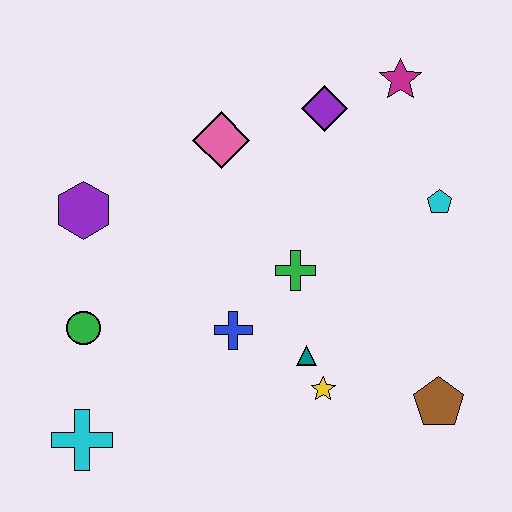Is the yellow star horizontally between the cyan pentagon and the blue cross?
Yes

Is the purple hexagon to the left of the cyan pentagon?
Yes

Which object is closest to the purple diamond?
The magenta star is closest to the purple diamond.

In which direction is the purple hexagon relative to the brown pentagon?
The purple hexagon is to the left of the brown pentagon.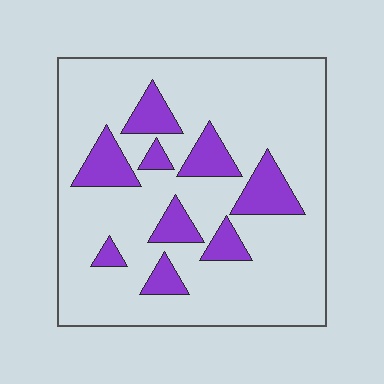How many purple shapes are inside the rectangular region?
9.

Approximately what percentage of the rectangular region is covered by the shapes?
Approximately 20%.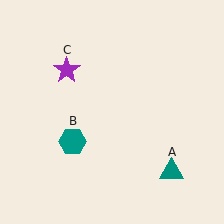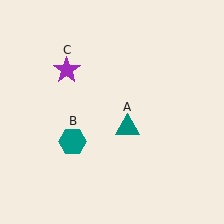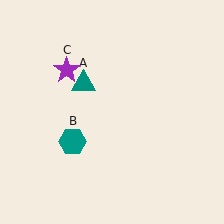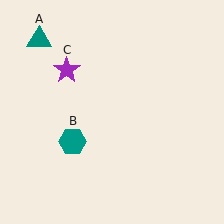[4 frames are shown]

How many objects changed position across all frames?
1 object changed position: teal triangle (object A).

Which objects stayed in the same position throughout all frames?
Teal hexagon (object B) and purple star (object C) remained stationary.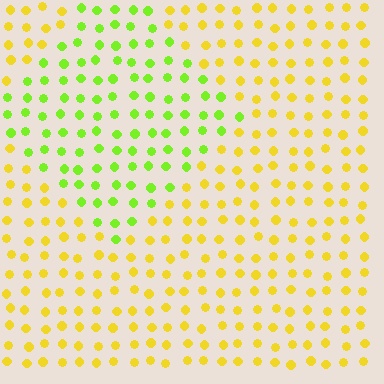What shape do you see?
I see a diamond.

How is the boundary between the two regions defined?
The boundary is defined purely by a slight shift in hue (about 44 degrees). Spacing, size, and orientation are identical on both sides.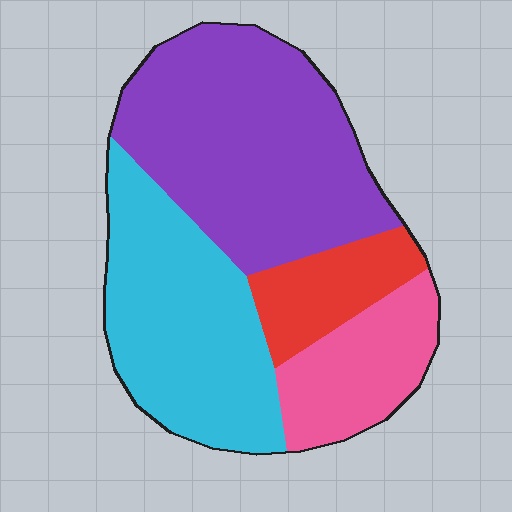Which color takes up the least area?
Red, at roughly 10%.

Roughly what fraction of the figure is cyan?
Cyan covers about 30% of the figure.